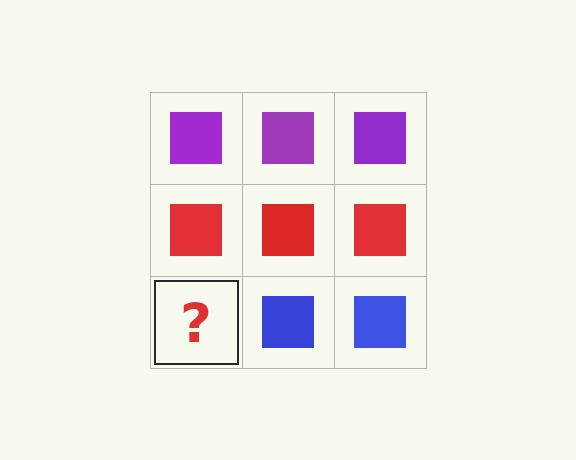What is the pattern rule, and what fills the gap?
The rule is that each row has a consistent color. The gap should be filled with a blue square.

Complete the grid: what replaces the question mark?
The question mark should be replaced with a blue square.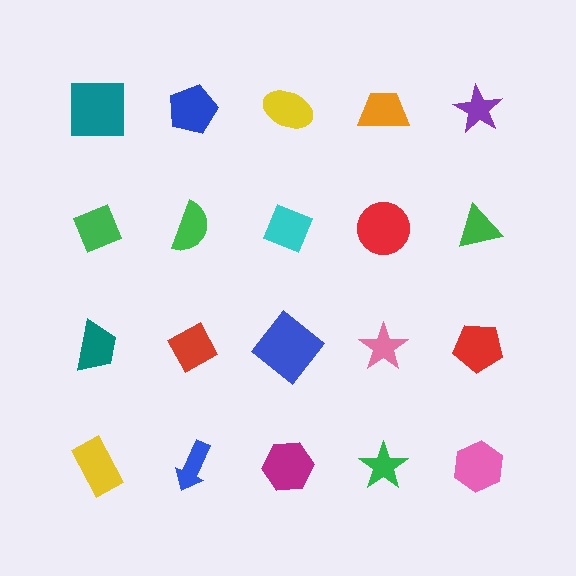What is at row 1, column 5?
A purple star.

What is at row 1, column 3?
A yellow ellipse.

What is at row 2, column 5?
A green triangle.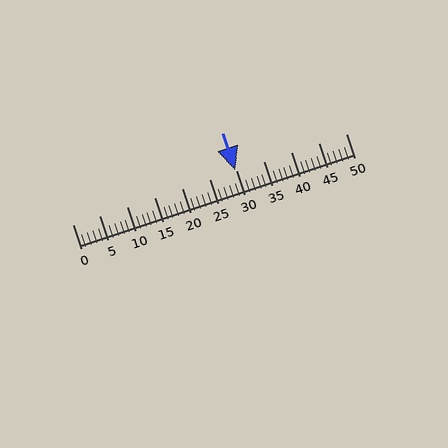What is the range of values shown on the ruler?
The ruler shows values from 0 to 50.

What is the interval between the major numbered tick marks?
The major tick marks are spaced 5 units apart.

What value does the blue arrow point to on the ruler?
The blue arrow points to approximately 30.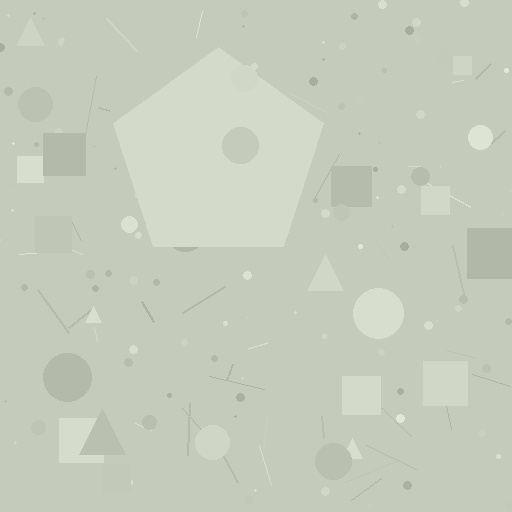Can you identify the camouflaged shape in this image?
The camouflaged shape is a pentagon.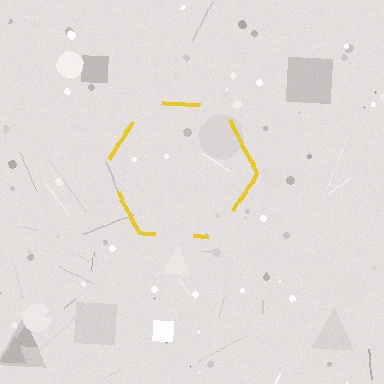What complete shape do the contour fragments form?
The contour fragments form a hexagon.